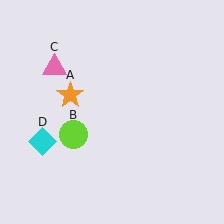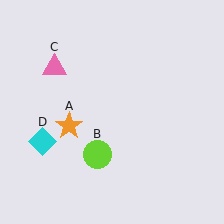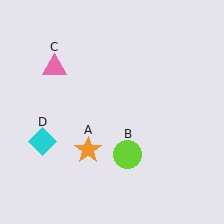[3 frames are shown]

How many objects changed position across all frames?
2 objects changed position: orange star (object A), lime circle (object B).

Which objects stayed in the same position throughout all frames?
Pink triangle (object C) and cyan diamond (object D) remained stationary.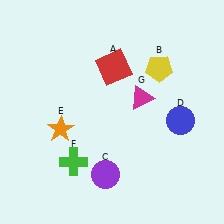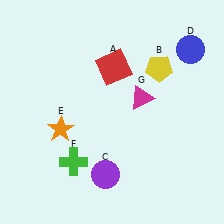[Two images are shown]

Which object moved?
The blue circle (D) moved up.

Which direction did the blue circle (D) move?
The blue circle (D) moved up.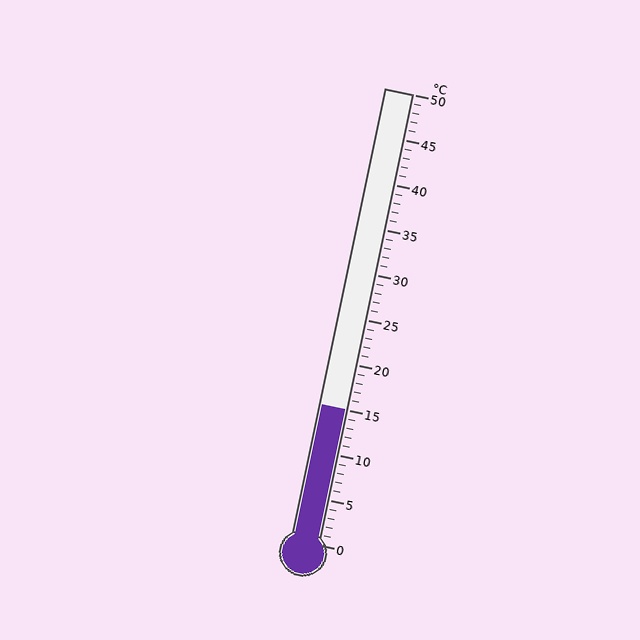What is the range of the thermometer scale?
The thermometer scale ranges from 0°C to 50°C.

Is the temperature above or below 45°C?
The temperature is below 45°C.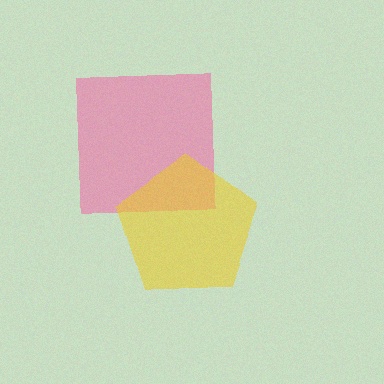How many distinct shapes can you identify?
There are 2 distinct shapes: a pink square, a yellow pentagon.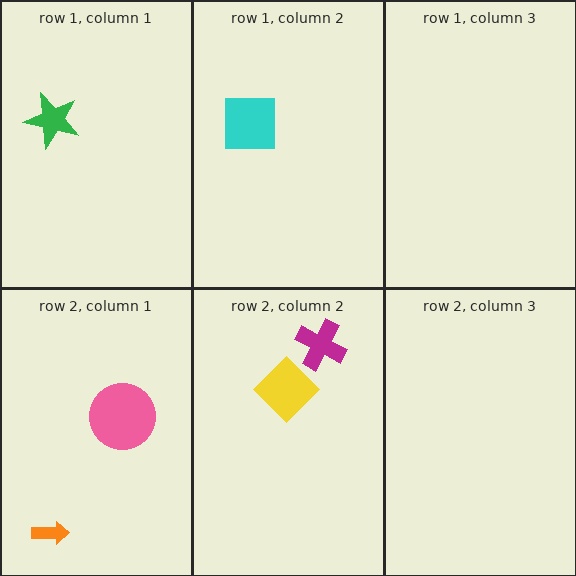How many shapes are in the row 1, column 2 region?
1.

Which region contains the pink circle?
The row 2, column 1 region.